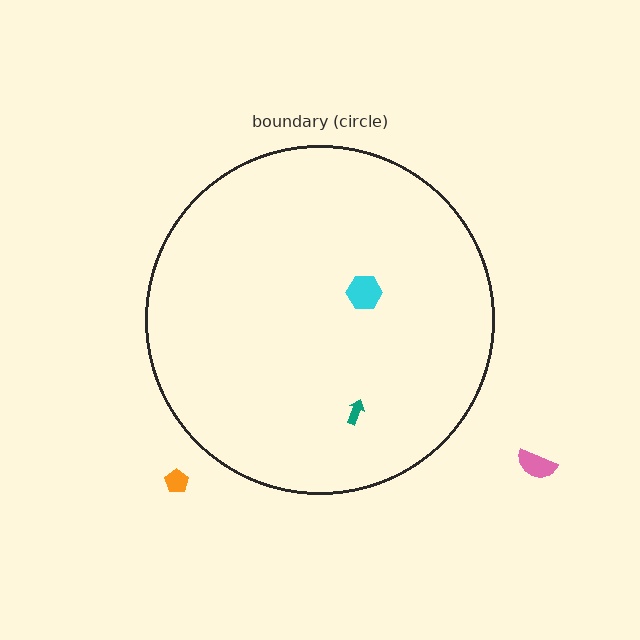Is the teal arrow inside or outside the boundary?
Inside.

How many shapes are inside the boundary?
2 inside, 2 outside.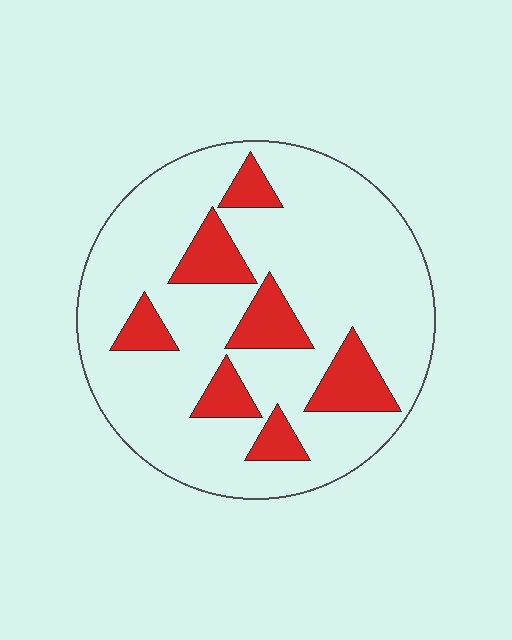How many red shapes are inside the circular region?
7.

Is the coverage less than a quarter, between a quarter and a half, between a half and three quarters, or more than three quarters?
Less than a quarter.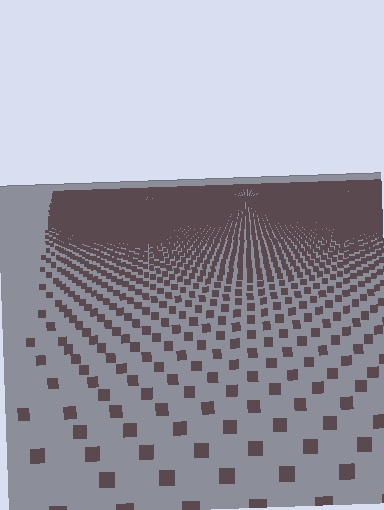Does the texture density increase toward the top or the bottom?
Density increases toward the top.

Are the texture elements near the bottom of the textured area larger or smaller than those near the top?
Larger. Near the bottom, elements are closer to the viewer and appear at a bigger on-screen size.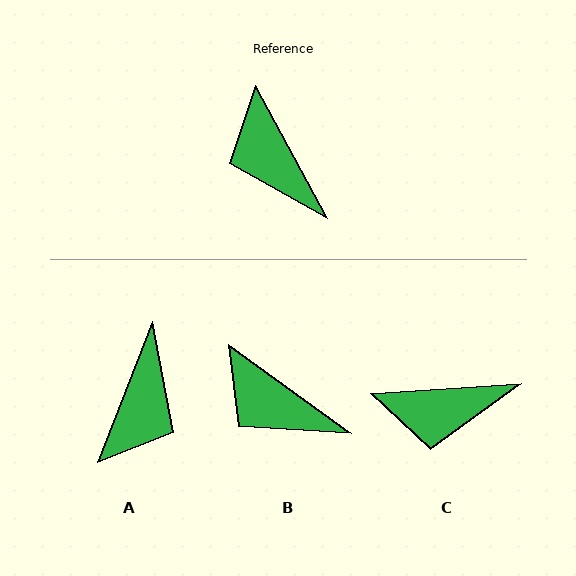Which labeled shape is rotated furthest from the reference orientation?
A, about 130 degrees away.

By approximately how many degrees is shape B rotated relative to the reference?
Approximately 26 degrees counter-clockwise.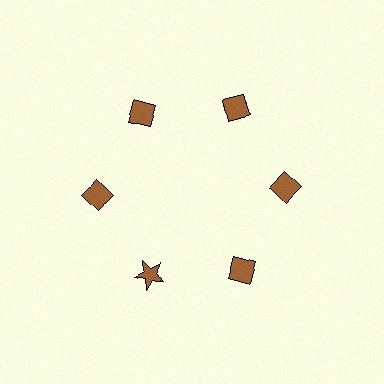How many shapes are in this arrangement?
There are 6 shapes arranged in a ring pattern.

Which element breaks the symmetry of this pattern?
The brown star at roughly the 7 o'clock position breaks the symmetry. All other shapes are brown diamonds.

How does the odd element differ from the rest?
It has a different shape: star instead of diamond.